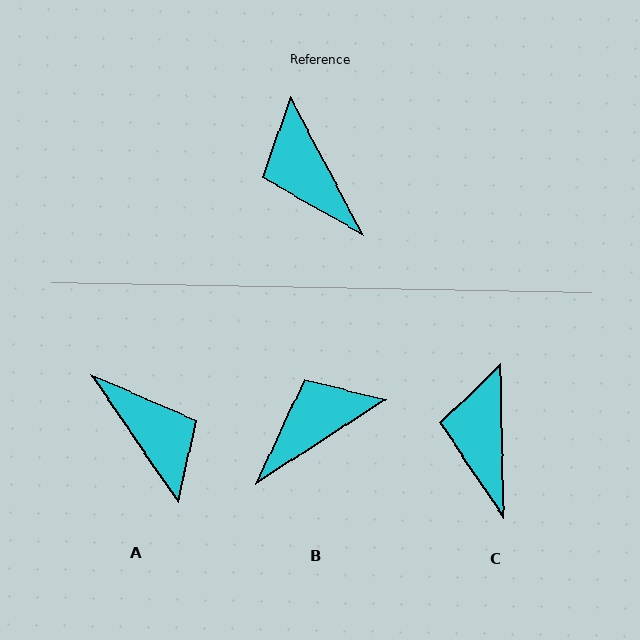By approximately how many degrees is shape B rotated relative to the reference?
Approximately 85 degrees clockwise.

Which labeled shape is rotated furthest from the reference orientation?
A, about 173 degrees away.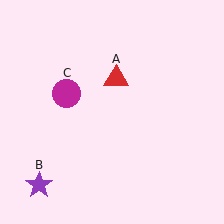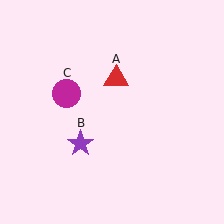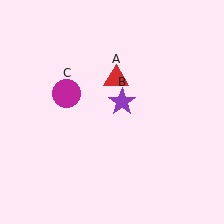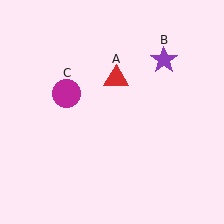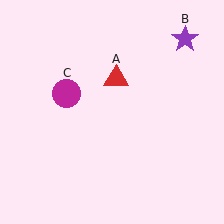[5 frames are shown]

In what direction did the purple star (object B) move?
The purple star (object B) moved up and to the right.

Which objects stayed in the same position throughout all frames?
Red triangle (object A) and magenta circle (object C) remained stationary.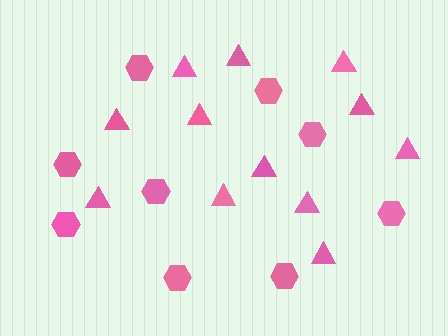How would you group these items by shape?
There are 2 groups: one group of triangles (12) and one group of hexagons (9).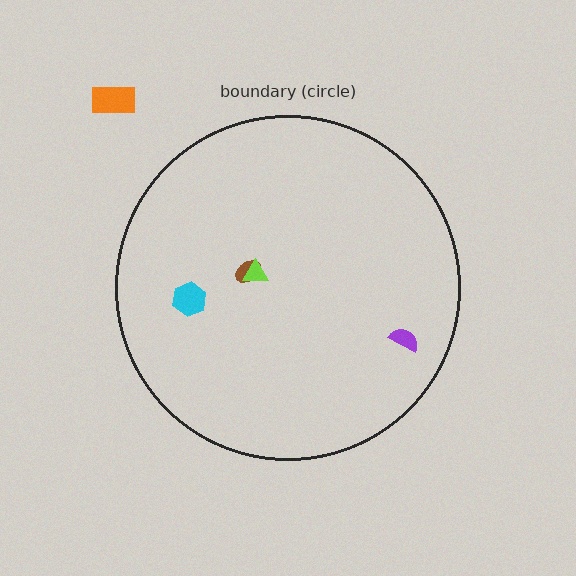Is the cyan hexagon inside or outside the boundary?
Inside.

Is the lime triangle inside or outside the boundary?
Inside.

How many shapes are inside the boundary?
4 inside, 1 outside.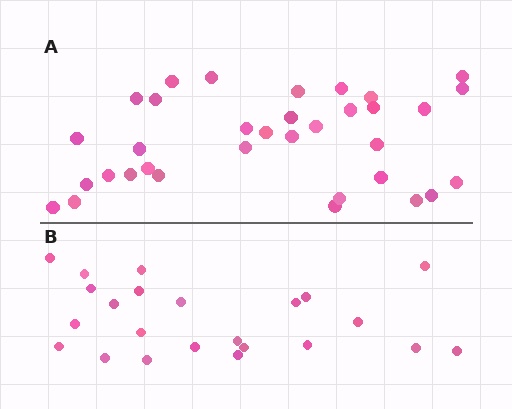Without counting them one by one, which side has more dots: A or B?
Region A (the top region) has more dots.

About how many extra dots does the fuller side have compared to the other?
Region A has roughly 12 or so more dots than region B.